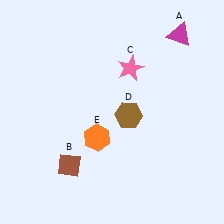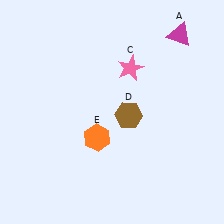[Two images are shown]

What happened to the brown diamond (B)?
The brown diamond (B) was removed in Image 2. It was in the bottom-left area of Image 1.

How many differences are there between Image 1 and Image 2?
There is 1 difference between the two images.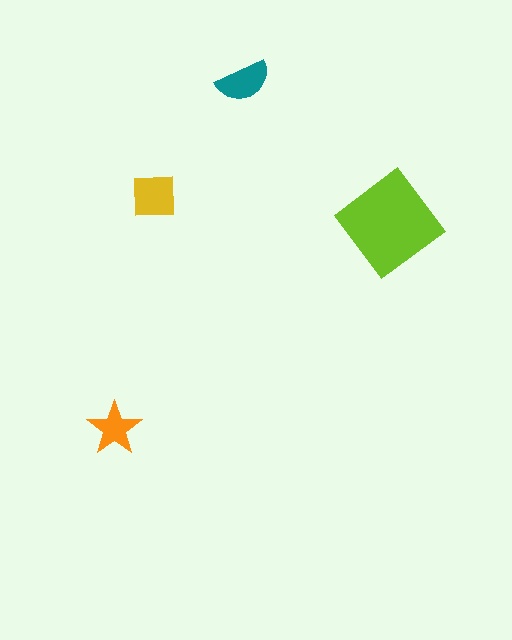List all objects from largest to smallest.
The lime diamond, the yellow square, the teal semicircle, the orange star.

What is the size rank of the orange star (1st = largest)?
4th.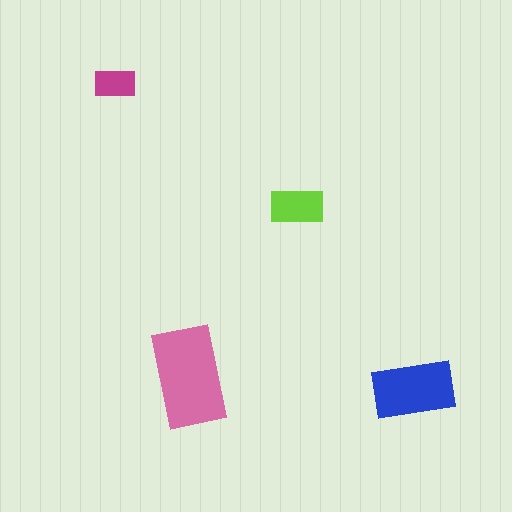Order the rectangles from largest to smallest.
the pink one, the blue one, the lime one, the magenta one.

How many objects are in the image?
There are 4 objects in the image.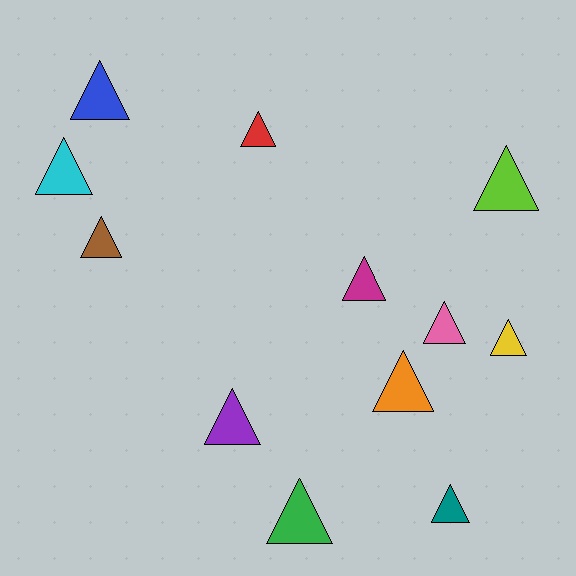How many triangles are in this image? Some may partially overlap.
There are 12 triangles.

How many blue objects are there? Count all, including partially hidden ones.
There is 1 blue object.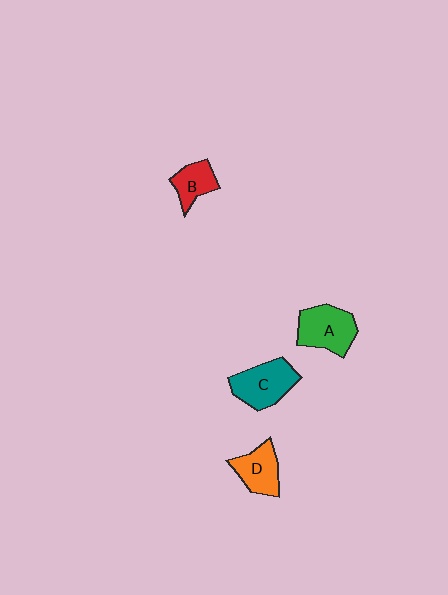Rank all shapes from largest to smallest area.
From largest to smallest: C (teal), A (green), D (orange), B (red).